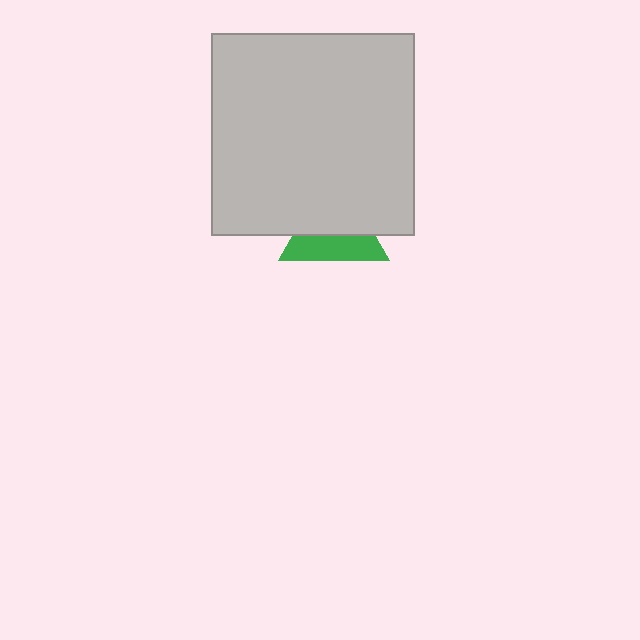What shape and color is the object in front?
The object in front is a light gray square.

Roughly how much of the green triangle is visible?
About half of it is visible (roughly 46%).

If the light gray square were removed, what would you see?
You would see the complete green triangle.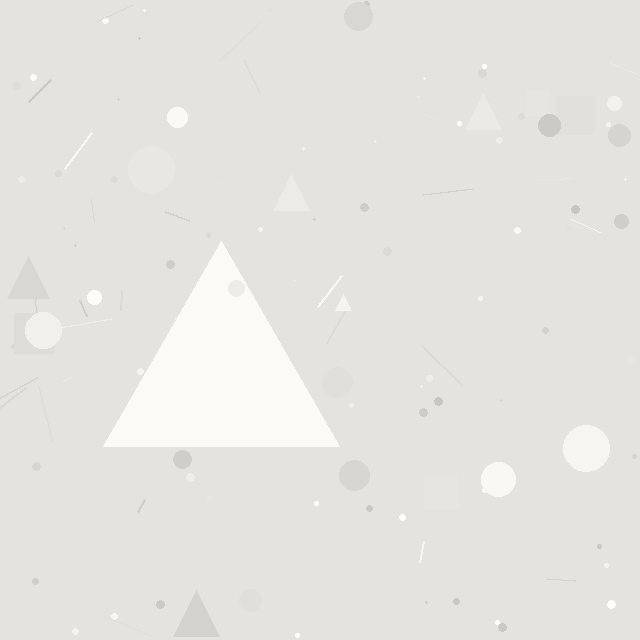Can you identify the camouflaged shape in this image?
The camouflaged shape is a triangle.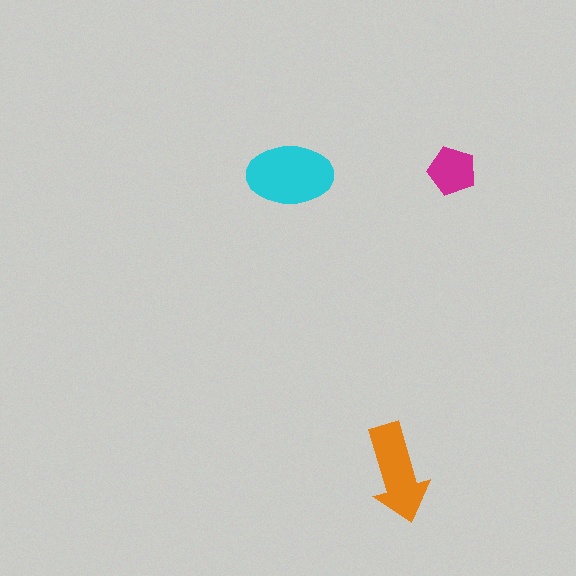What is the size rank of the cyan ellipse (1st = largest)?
1st.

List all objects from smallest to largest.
The magenta pentagon, the orange arrow, the cyan ellipse.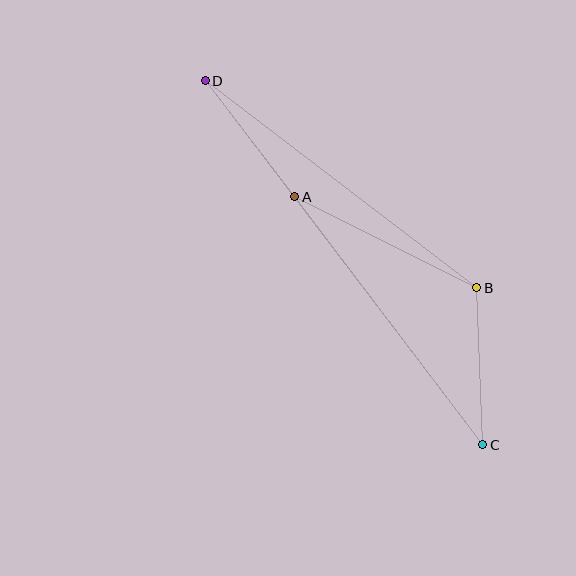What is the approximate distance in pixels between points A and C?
The distance between A and C is approximately 311 pixels.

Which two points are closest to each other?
Points A and D are closest to each other.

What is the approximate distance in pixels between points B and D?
The distance between B and D is approximately 341 pixels.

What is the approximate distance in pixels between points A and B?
The distance between A and B is approximately 203 pixels.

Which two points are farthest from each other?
Points C and D are farthest from each other.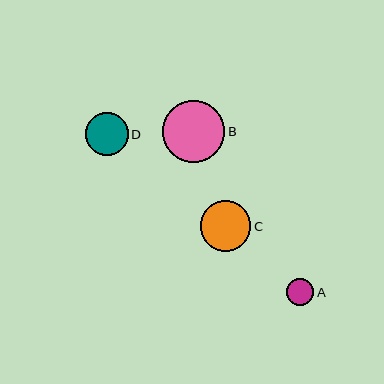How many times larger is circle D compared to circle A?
Circle D is approximately 1.6 times the size of circle A.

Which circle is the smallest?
Circle A is the smallest with a size of approximately 27 pixels.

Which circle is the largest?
Circle B is the largest with a size of approximately 62 pixels.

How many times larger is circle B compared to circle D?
Circle B is approximately 1.5 times the size of circle D.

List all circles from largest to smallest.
From largest to smallest: B, C, D, A.